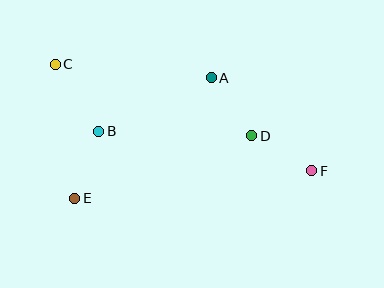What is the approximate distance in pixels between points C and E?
The distance between C and E is approximately 135 pixels.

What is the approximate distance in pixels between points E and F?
The distance between E and F is approximately 239 pixels.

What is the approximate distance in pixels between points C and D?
The distance between C and D is approximately 209 pixels.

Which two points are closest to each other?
Points D and F are closest to each other.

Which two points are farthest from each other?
Points C and F are farthest from each other.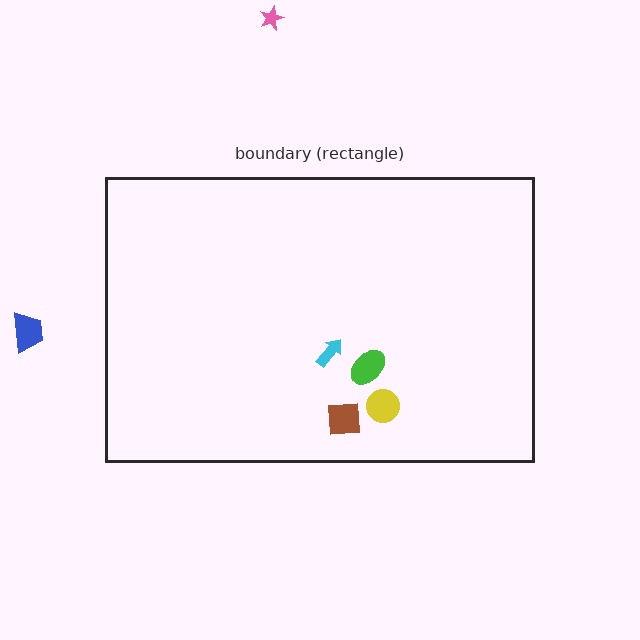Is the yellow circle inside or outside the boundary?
Inside.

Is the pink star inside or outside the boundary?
Outside.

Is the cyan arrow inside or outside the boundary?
Inside.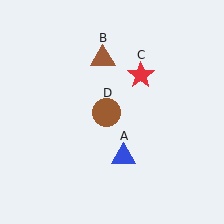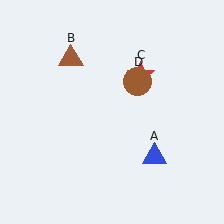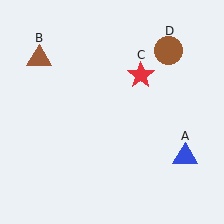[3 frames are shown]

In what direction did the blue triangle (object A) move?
The blue triangle (object A) moved right.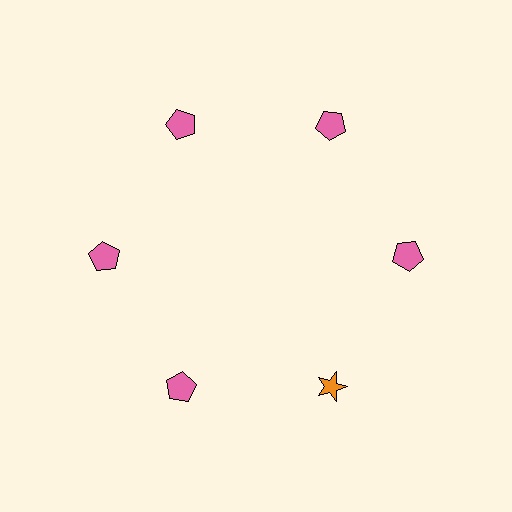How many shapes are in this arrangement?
There are 6 shapes arranged in a ring pattern.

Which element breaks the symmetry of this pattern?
The orange star at roughly the 5 o'clock position breaks the symmetry. All other shapes are pink pentagons.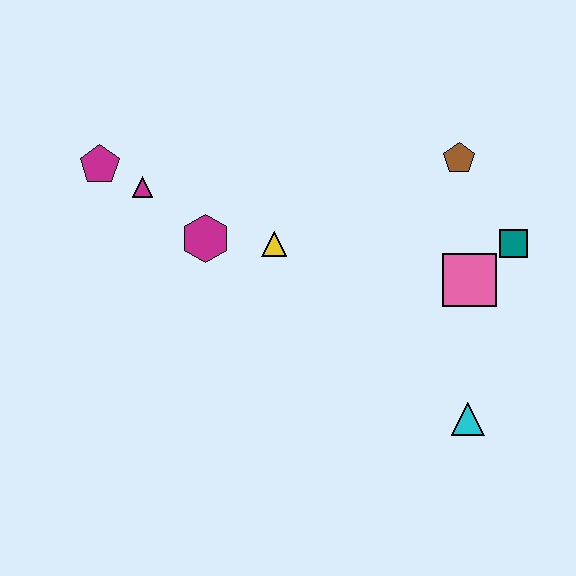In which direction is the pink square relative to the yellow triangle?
The pink square is to the right of the yellow triangle.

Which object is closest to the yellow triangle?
The magenta hexagon is closest to the yellow triangle.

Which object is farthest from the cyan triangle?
The magenta pentagon is farthest from the cyan triangle.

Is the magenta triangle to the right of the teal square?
No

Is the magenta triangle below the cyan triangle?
No